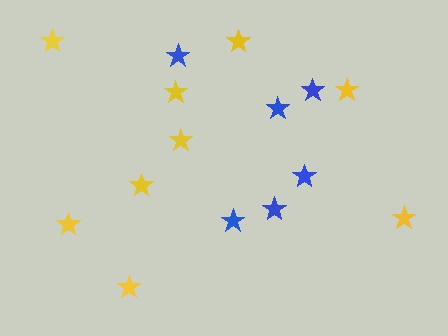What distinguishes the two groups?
There are 2 groups: one group of yellow stars (9) and one group of blue stars (6).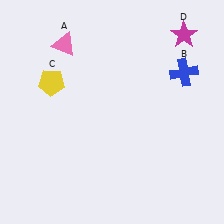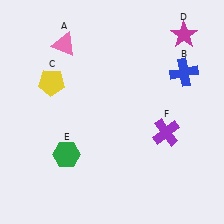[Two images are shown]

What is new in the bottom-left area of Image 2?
A green hexagon (E) was added in the bottom-left area of Image 2.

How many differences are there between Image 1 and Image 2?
There are 2 differences between the two images.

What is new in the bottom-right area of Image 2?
A purple cross (F) was added in the bottom-right area of Image 2.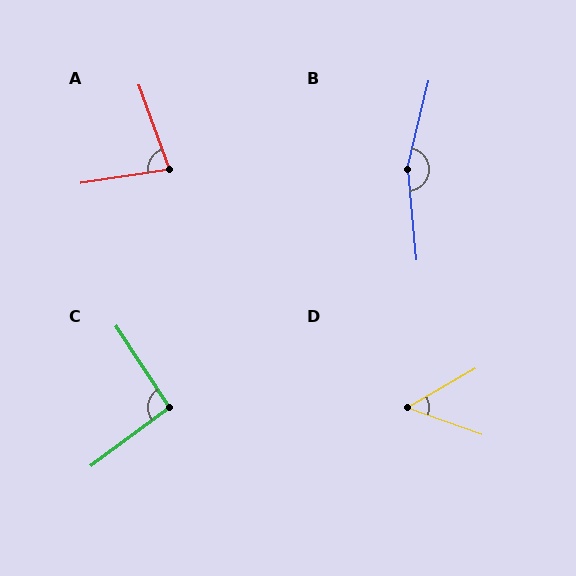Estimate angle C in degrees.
Approximately 94 degrees.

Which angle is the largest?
B, at approximately 161 degrees.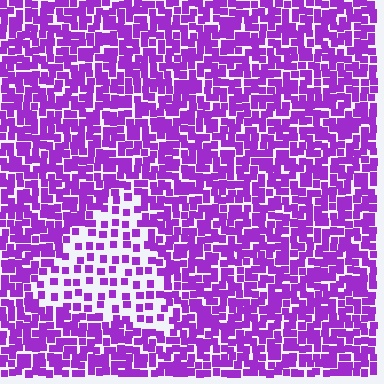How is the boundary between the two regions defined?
The boundary is defined by a change in element density (approximately 2.4x ratio). All elements are the same color, size, and shape.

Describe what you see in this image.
The image contains small purple elements arranged at two different densities. A triangle-shaped region is visible where the elements are less densely packed than the surrounding area.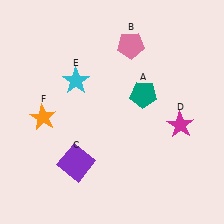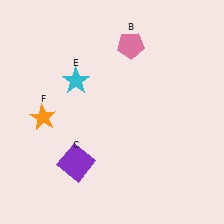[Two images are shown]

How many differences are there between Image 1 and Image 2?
There are 2 differences between the two images.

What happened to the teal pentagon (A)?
The teal pentagon (A) was removed in Image 2. It was in the top-right area of Image 1.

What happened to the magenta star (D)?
The magenta star (D) was removed in Image 2. It was in the bottom-right area of Image 1.